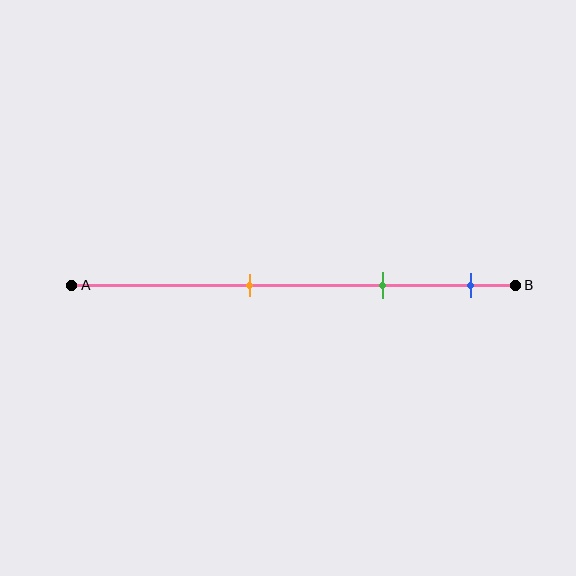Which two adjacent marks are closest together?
The green and blue marks are the closest adjacent pair.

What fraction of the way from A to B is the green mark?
The green mark is approximately 70% (0.7) of the way from A to B.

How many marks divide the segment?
There are 3 marks dividing the segment.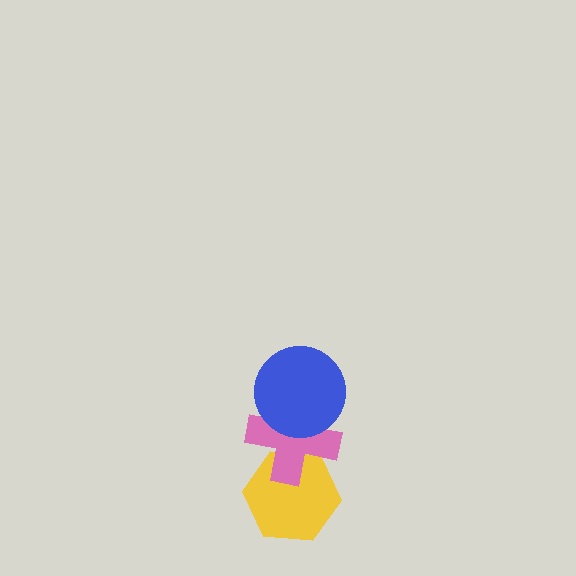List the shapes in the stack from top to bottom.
From top to bottom: the blue circle, the pink cross, the yellow hexagon.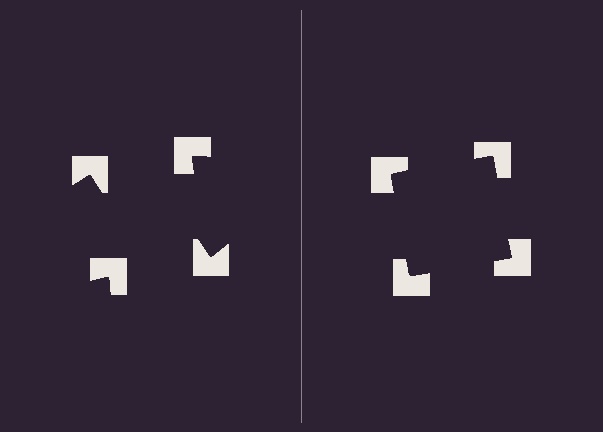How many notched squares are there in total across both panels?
8 — 4 on each side.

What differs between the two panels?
The notched squares are positioned identically on both sides; only the wedge orientations differ. On the right they align to a square; on the left they are misaligned.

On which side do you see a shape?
An illusory square appears on the right side. On the left side the wedge cuts are rotated, so no coherent shape forms.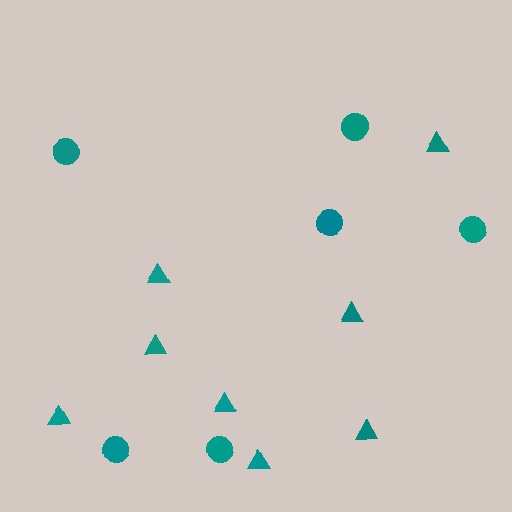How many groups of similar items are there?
There are 2 groups: one group of circles (6) and one group of triangles (8).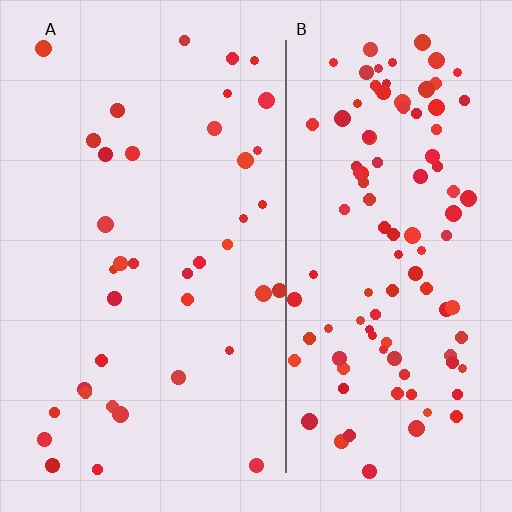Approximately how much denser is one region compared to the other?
Approximately 2.7× — region B over region A.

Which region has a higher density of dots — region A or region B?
B (the right).